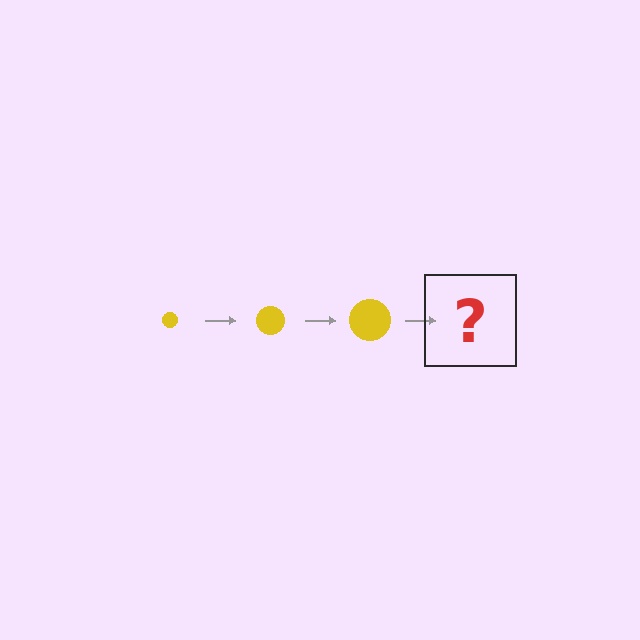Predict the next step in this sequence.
The next step is a yellow circle, larger than the previous one.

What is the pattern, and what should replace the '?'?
The pattern is that the circle gets progressively larger each step. The '?' should be a yellow circle, larger than the previous one.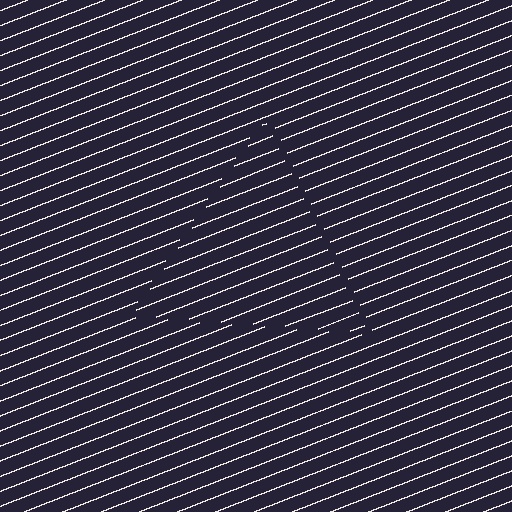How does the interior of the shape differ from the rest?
The interior of the shape contains the same grating, shifted by half a period — the contour is defined by the phase discontinuity where line-ends from the inner and outer gratings abut.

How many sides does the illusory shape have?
3 sides — the line-ends trace a triangle.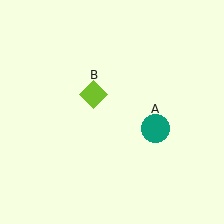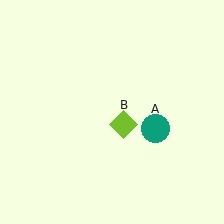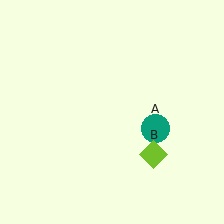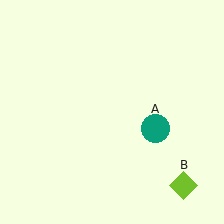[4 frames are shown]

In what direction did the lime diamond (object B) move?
The lime diamond (object B) moved down and to the right.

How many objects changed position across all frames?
1 object changed position: lime diamond (object B).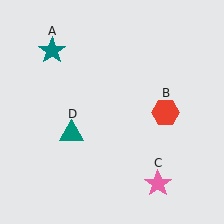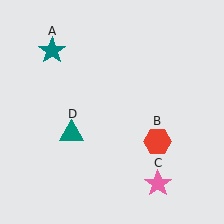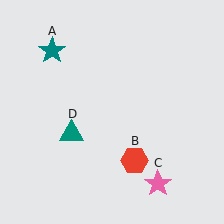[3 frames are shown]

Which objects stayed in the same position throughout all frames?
Teal star (object A) and pink star (object C) and teal triangle (object D) remained stationary.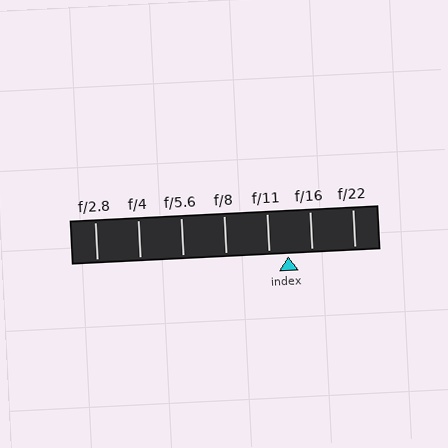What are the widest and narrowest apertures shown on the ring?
The widest aperture shown is f/2.8 and the narrowest is f/22.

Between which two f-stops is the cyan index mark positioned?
The index mark is between f/11 and f/16.